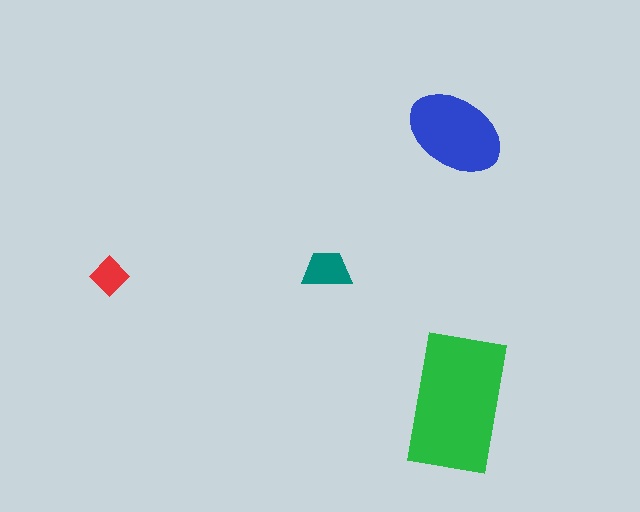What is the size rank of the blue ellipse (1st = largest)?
2nd.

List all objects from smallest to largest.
The red diamond, the teal trapezoid, the blue ellipse, the green rectangle.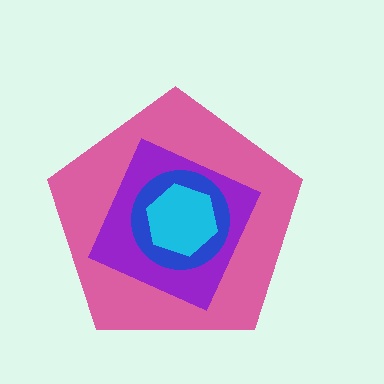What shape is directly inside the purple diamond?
The blue circle.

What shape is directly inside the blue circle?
The cyan hexagon.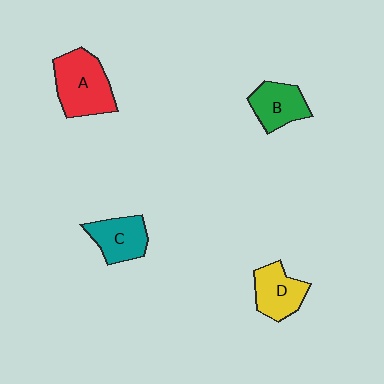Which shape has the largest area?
Shape A (red).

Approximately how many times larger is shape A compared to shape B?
Approximately 1.5 times.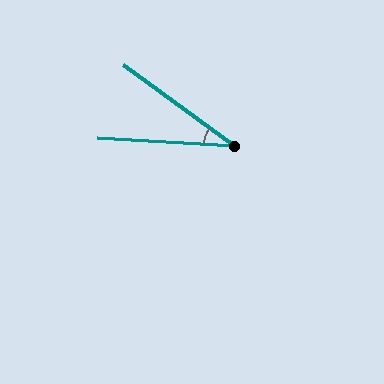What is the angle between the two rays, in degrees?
Approximately 33 degrees.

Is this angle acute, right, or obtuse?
It is acute.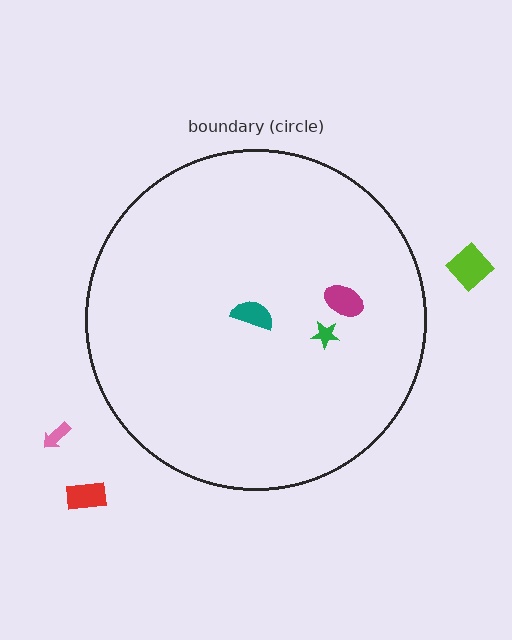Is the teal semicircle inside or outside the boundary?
Inside.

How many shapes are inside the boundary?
3 inside, 3 outside.